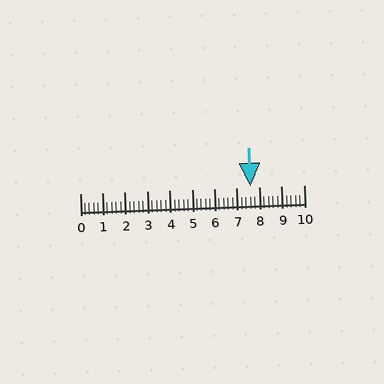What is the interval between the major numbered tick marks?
The major tick marks are spaced 1 units apart.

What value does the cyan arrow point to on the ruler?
The cyan arrow points to approximately 7.6.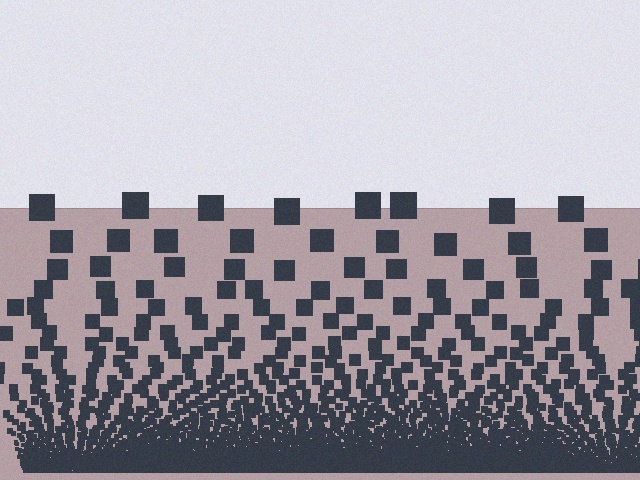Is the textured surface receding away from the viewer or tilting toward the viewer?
The surface appears to tilt toward the viewer. Texture elements get larger and sparser toward the top.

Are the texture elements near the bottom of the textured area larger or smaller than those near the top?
Smaller. The gradient is inverted — elements near the bottom are smaller and denser.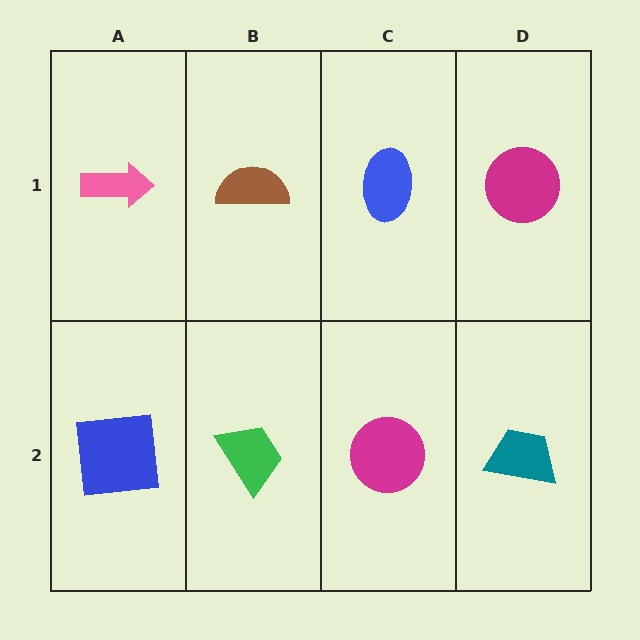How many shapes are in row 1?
4 shapes.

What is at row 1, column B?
A brown semicircle.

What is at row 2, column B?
A green trapezoid.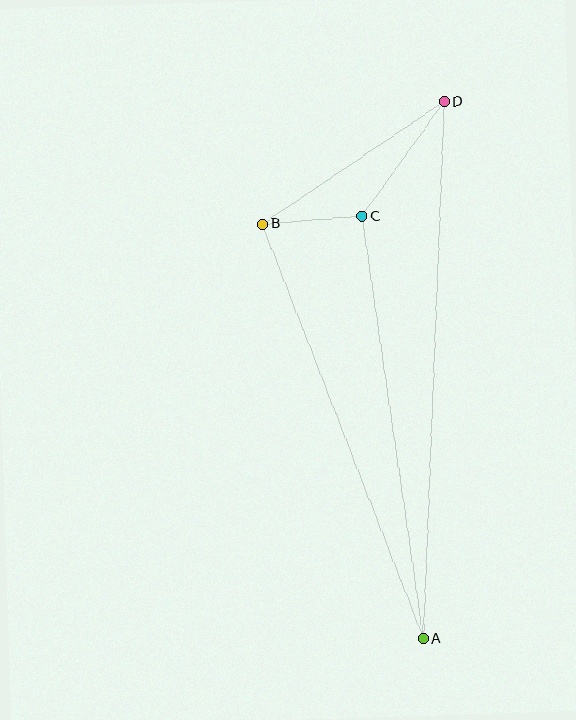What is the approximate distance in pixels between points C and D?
The distance between C and D is approximately 141 pixels.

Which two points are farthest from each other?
Points A and D are farthest from each other.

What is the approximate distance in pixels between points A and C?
The distance between A and C is approximately 427 pixels.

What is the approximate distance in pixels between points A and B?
The distance between A and B is approximately 445 pixels.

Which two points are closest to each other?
Points B and C are closest to each other.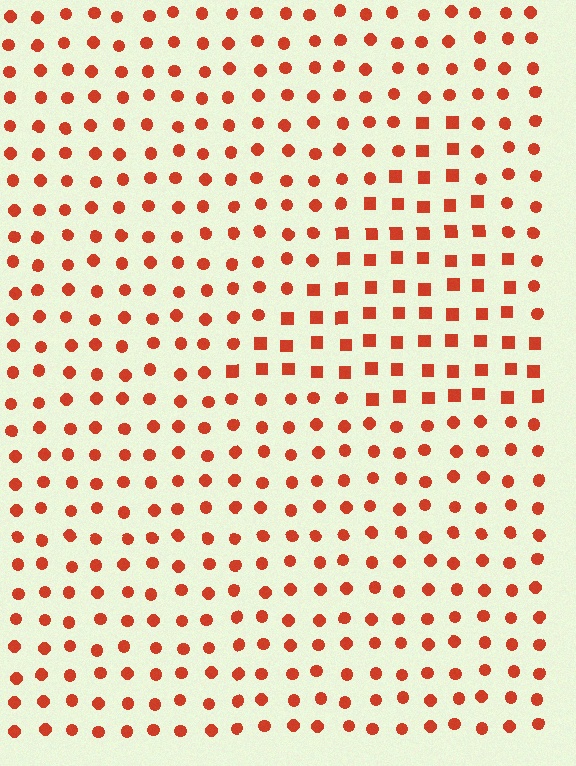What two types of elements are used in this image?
The image uses squares inside the triangle region and circles outside it.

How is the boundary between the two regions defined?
The boundary is defined by a change in element shape: squares inside vs. circles outside. All elements share the same color and spacing.